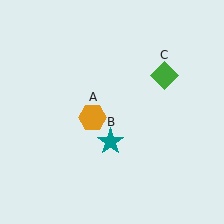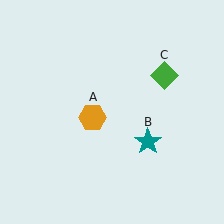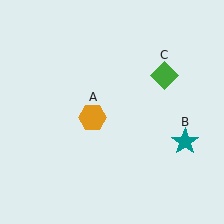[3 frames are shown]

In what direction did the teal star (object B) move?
The teal star (object B) moved right.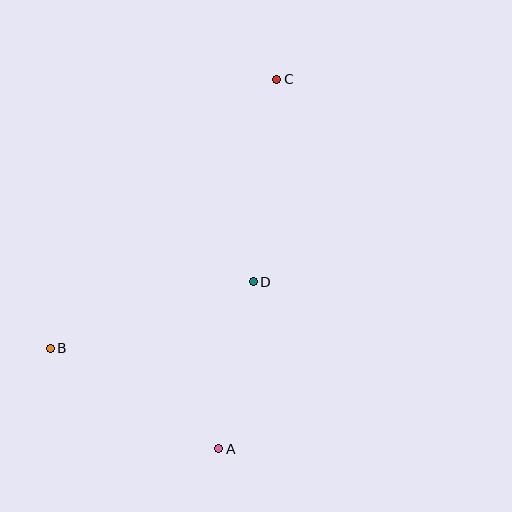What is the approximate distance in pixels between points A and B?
The distance between A and B is approximately 197 pixels.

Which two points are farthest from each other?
Points A and C are farthest from each other.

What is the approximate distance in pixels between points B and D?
The distance between B and D is approximately 214 pixels.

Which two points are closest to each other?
Points A and D are closest to each other.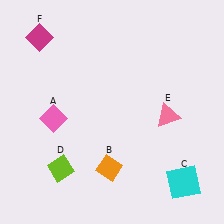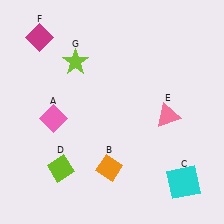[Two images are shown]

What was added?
A lime star (G) was added in Image 2.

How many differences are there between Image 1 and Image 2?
There is 1 difference between the two images.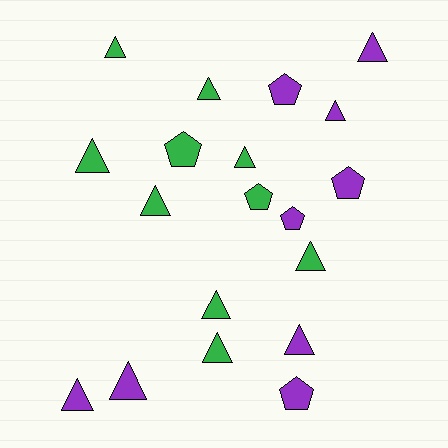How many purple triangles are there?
There are 5 purple triangles.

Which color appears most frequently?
Green, with 10 objects.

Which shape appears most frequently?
Triangle, with 13 objects.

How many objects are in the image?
There are 19 objects.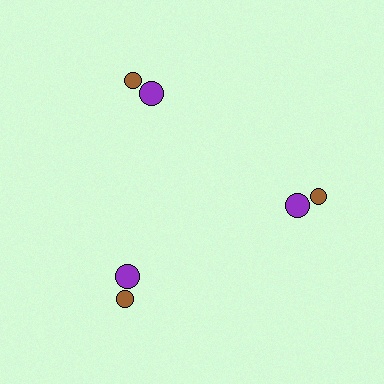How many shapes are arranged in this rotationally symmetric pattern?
There are 6 shapes, arranged in 3 groups of 2.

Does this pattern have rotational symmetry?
Yes, this pattern has 3-fold rotational symmetry. It looks the same after rotating 120 degrees around the center.